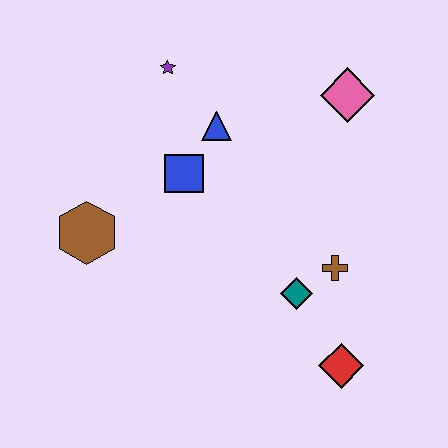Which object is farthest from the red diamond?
The purple star is farthest from the red diamond.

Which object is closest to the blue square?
The blue triangle is closest to the blue square.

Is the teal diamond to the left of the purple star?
No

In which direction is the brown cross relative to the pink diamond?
The brown cross is below the pink diamond.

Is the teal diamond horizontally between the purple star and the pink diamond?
Yes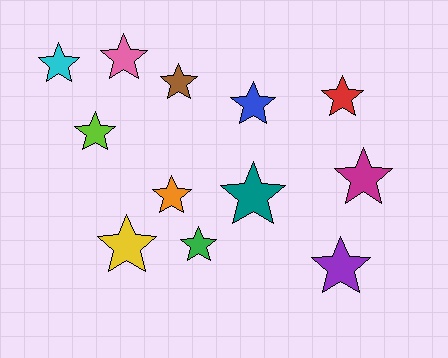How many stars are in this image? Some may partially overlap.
There are 12 stars.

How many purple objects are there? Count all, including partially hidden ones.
There is 1 purple object.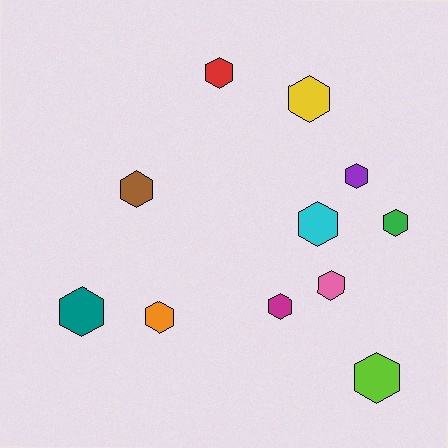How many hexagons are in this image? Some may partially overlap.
There are 11 hexagons.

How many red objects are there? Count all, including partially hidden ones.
There is 1 red object.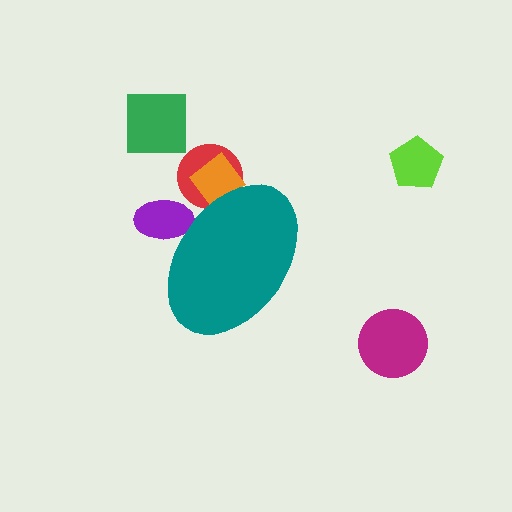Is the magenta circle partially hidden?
No, the magenta circle is fully visible.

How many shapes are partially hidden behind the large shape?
3 shapes are partially hidden.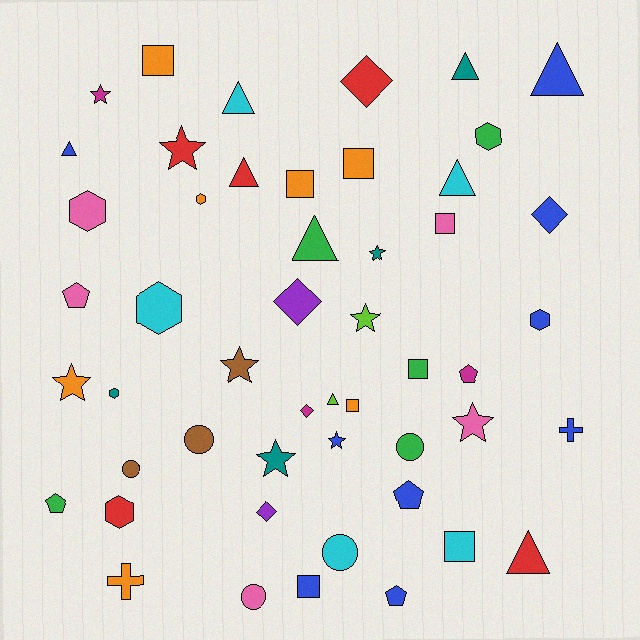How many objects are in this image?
There are 50 objects.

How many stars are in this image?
There are 9 stars.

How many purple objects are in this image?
There are 2 purple objects.